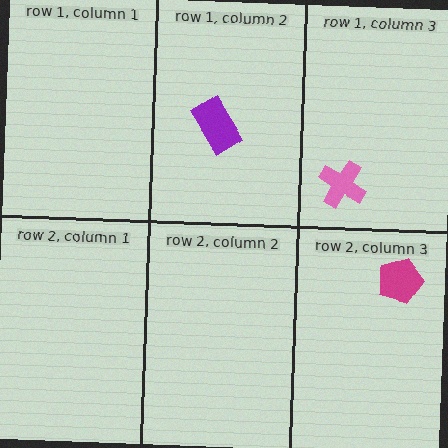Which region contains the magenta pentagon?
The row 2, column 3 region.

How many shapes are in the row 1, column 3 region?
1.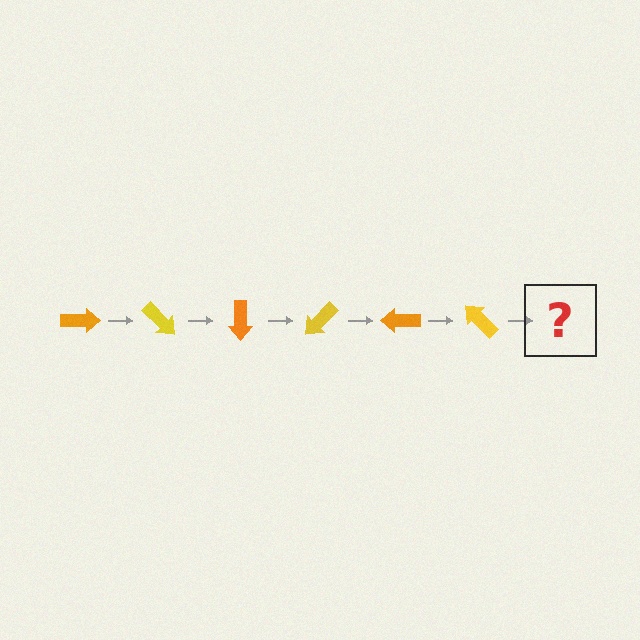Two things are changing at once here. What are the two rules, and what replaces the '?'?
The two rules are that it rotates 45 degrees each step and the color cycles through orange and yellow. The '?' should be an orange arrow, rotated 270 degrees from the start.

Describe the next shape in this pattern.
It should be an orange arrow, rotated 270 degrees from the start.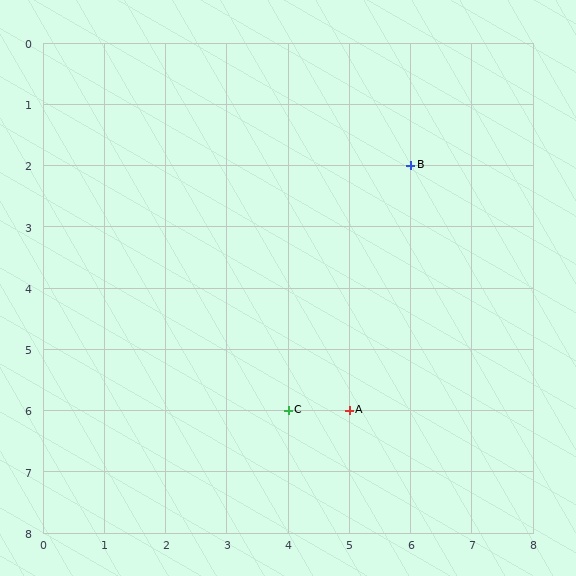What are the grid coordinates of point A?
Point A is at grid coordinates (5, 6).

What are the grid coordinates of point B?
Point B is at grid coordinates (6, 2).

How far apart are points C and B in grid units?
Points C and B are 2 columns and 4 rows apart (about 4.5 grid units diagonally).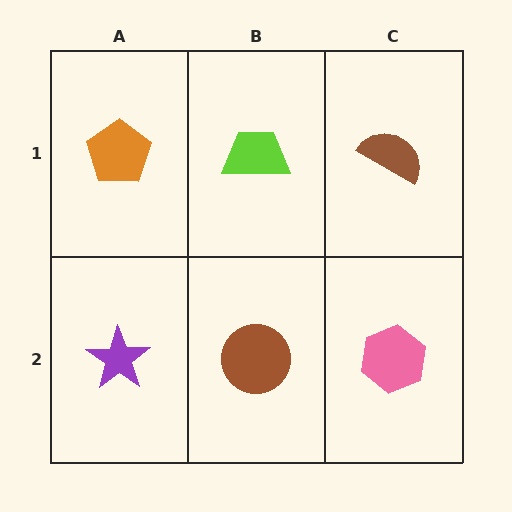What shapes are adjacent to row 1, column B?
A brown circle (row 2, column B), an orange pentagon (row 1, column A), a brown semicircle (row 1, column C).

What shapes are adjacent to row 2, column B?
A lime trapezoid (row 1, column B), a purple star (row 2, column A), a pink hexagon (row 2, column C).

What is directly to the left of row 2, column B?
A purple star.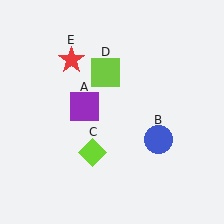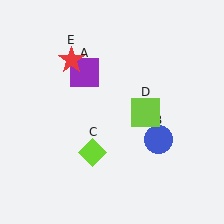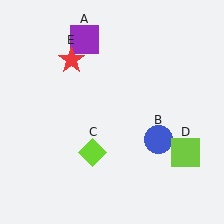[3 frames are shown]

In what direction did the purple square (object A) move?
The purple square (object A) moved up.